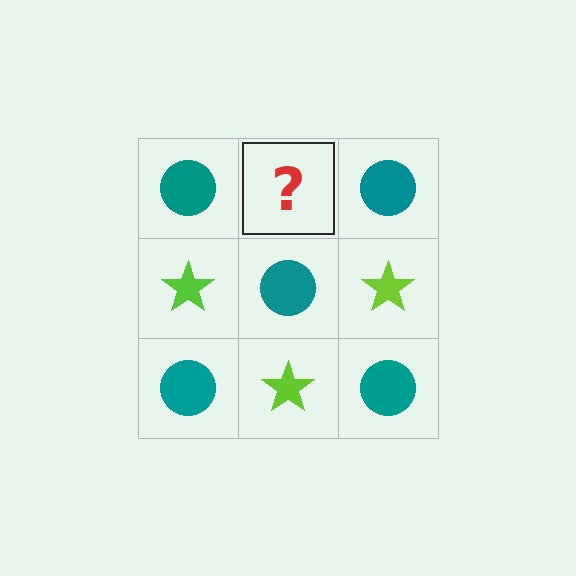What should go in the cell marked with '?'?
The missing cell should contain a lime star.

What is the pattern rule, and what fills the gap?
The rule is that it alternates teal circle and lime star in a checkerboard pattern. The gap should be filled with a lime star.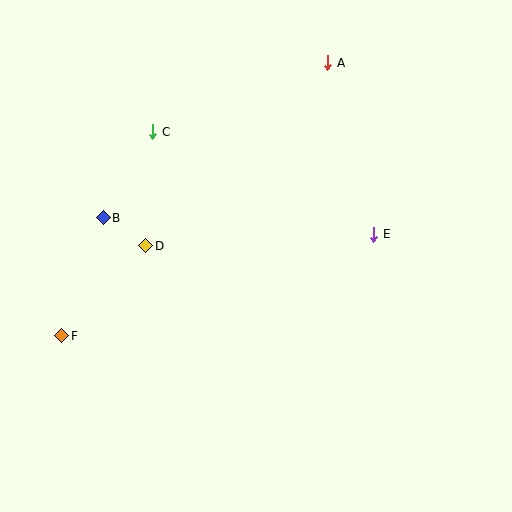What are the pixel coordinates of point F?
Point F is at (62, 336).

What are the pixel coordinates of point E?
Point E is at (374, 234).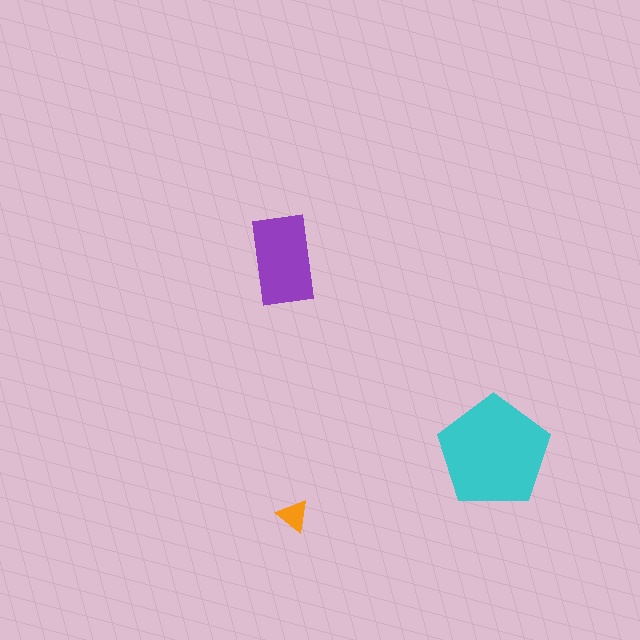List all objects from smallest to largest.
The orange triangle, the purple rectangle, the cyan pentagon.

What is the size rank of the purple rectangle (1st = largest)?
2nd.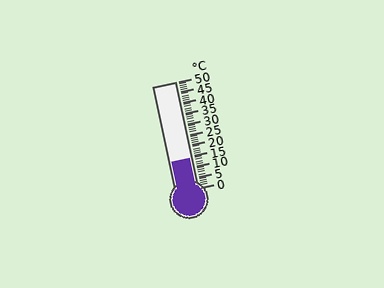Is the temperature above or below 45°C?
The temperature is below 45°C.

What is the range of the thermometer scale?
The thermometer scale ranges from 0°C to 50°C.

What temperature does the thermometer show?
The thermometer shows approximately 14°C.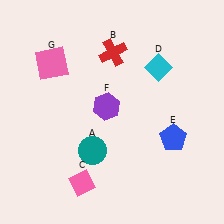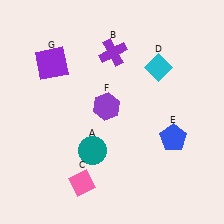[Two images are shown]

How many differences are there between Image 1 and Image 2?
There are 2 differences between the two images.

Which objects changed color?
B changed from red to purple. G changed from pink to purple.